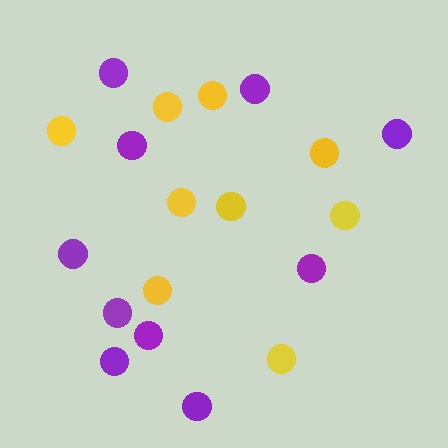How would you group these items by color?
There are 2 groups: one group of purple circles (10) and one group of yellow circles (9).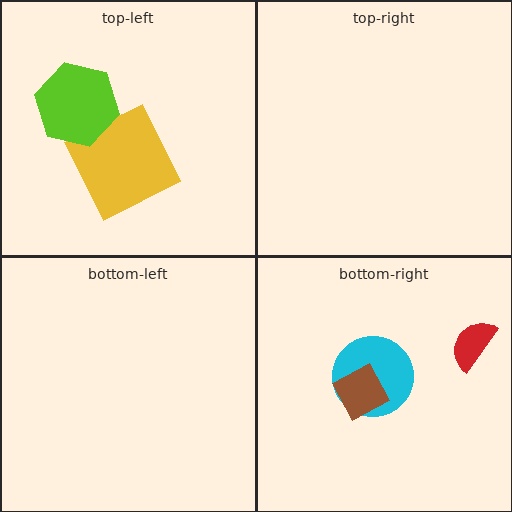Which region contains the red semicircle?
The bottom-right region.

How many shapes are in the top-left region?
2.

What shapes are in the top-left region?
The yellow square, the lime hexagon.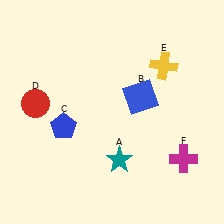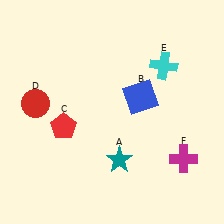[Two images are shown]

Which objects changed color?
C changed from blue to red. E changed from yellow to cyan.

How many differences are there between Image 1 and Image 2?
There are 2 differences between the two images.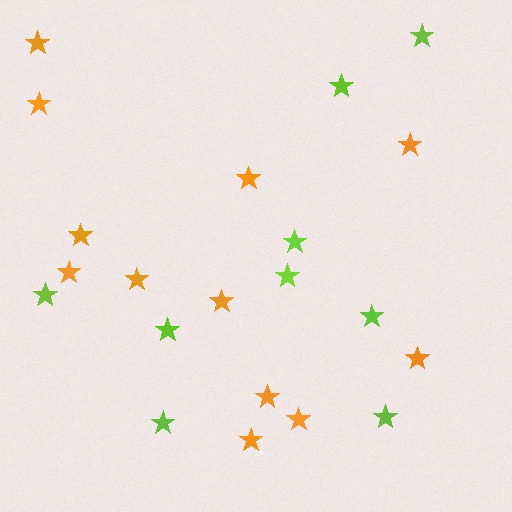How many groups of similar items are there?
There are 2 groups: one group of orange stars (12) and one group of lime stars (9).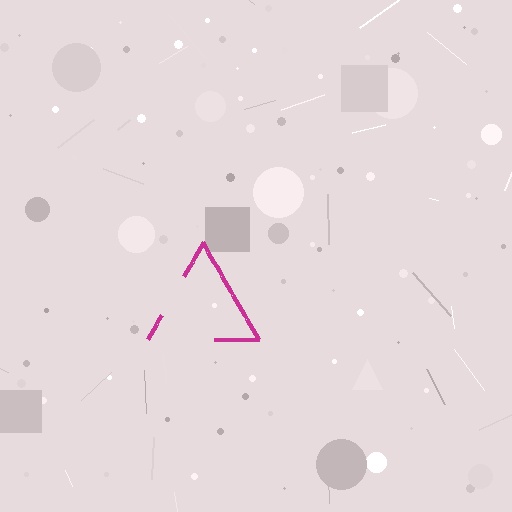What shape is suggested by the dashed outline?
The dashed outline suggests a triangle.